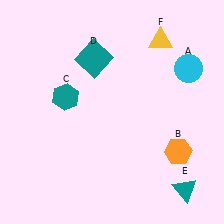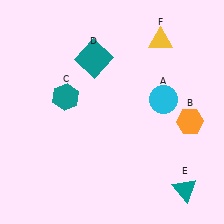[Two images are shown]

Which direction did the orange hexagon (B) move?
The orange hexagon (B) moved up.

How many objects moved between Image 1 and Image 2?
2 objects moved between the two images.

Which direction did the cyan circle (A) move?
The cyan circle (A) moved down.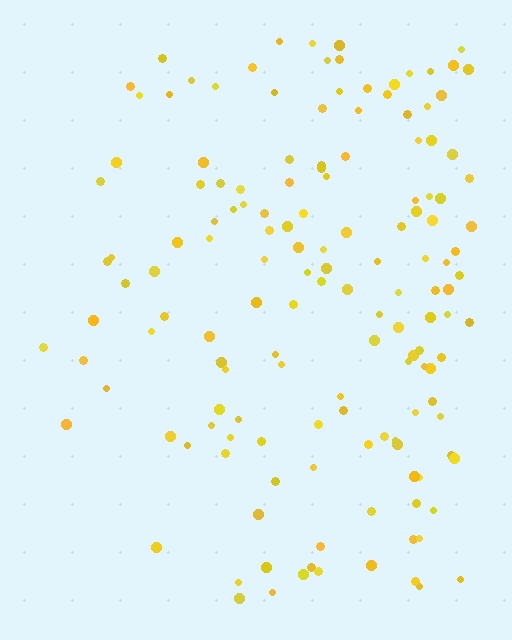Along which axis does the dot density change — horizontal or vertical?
Horizontal.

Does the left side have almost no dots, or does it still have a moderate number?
Still a moderate number, just noticeably fewer than the right.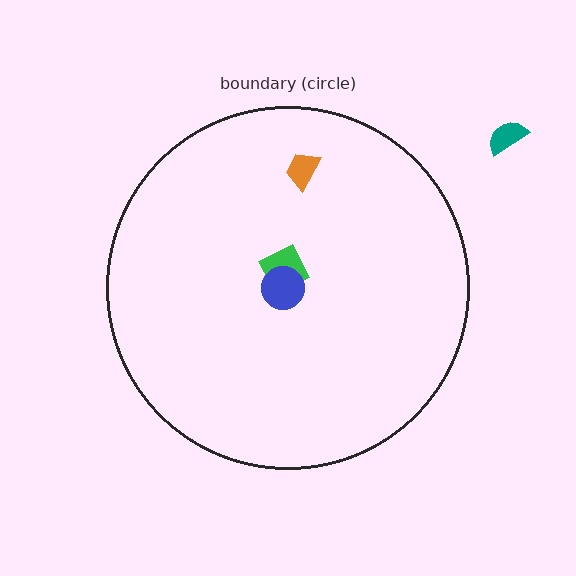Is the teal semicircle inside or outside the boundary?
Outside.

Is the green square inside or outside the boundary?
Inside.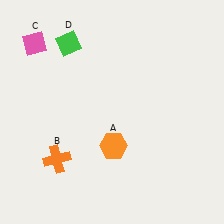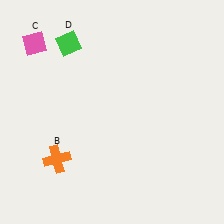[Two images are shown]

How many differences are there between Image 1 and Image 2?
There is 1 difference between the two images.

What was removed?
The orange hexagon (A) was removed in Image 2.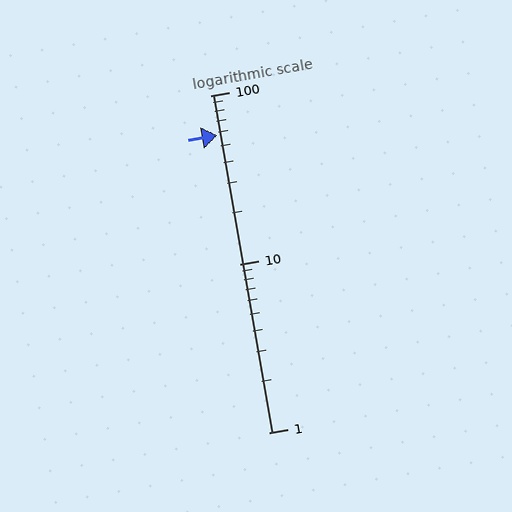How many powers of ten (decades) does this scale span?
The scale spans 2 decades, from 1 to 100.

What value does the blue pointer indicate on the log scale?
The pointer indicates approximately 58.